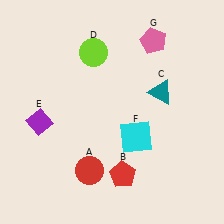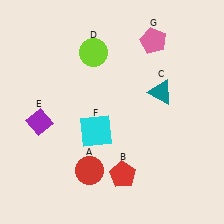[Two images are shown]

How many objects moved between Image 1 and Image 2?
1 object moved between the two images.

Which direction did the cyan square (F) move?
The cyan square (F) moved left.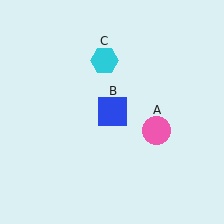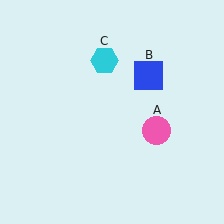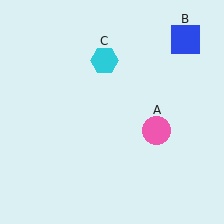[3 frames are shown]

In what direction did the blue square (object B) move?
The blue square (object B) moved up and to the right.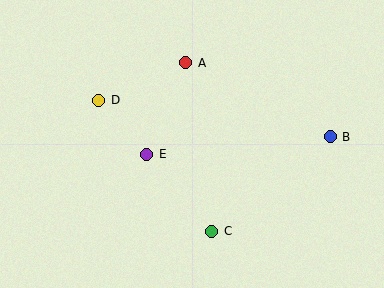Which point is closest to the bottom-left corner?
Point E is closest to the bottom-left corner.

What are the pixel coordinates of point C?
Point C is at (212, 231).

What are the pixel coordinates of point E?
Point E is at (147, 154).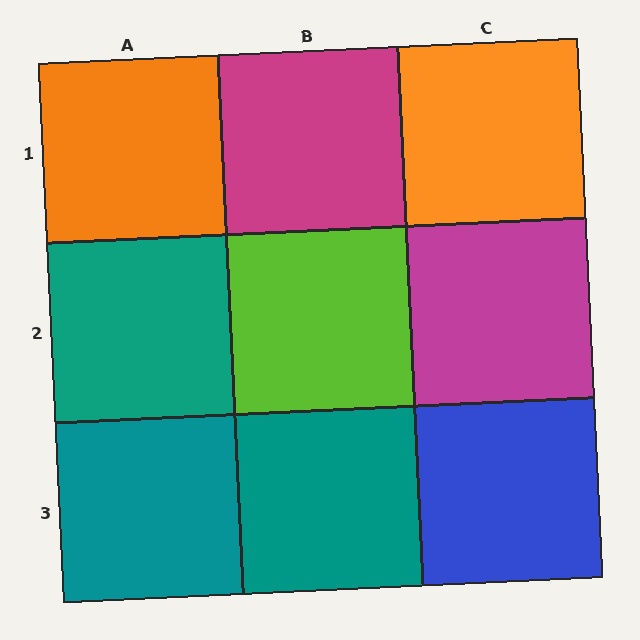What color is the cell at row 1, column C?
Orange.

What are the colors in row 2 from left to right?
Teal, lime, magenta.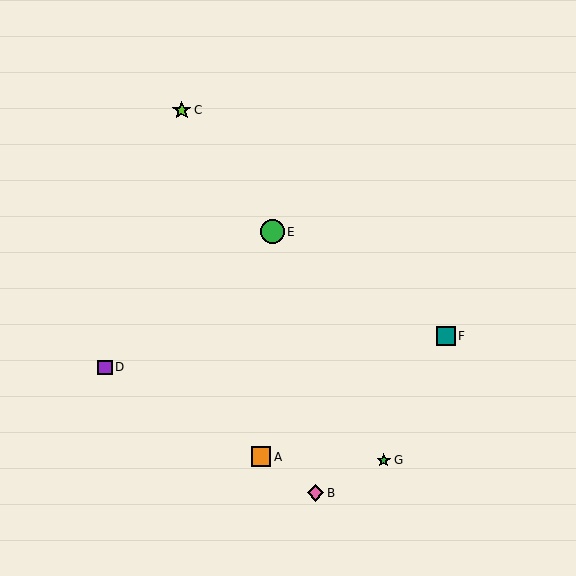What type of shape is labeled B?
Shape B is a pink diamond.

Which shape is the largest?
The green circle (labeled E) is the largest.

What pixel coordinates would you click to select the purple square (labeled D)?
Click at (105, 367) to select the purple square D.